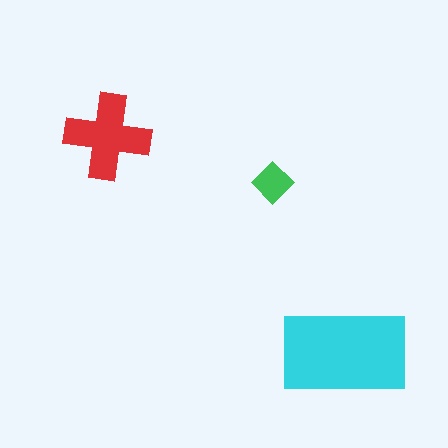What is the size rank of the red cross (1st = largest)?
2nd.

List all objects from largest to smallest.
The cyan rectangle, the red cross, the green diamond.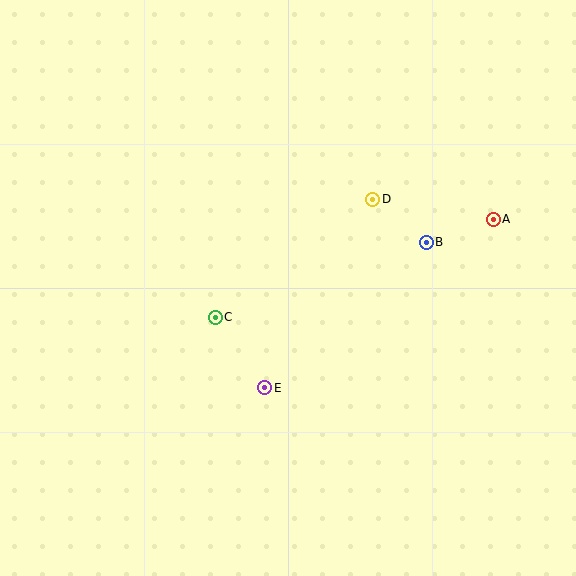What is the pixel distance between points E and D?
The distance between E and D is 217 pixels.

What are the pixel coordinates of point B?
Point B is at (426, 242).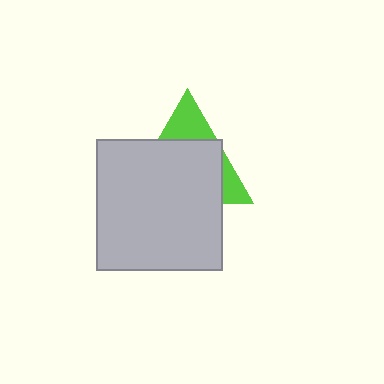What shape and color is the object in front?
The object in front is a light gray rectangle.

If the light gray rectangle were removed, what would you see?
You would see the complete lime triangle.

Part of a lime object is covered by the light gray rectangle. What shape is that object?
It is a triangle.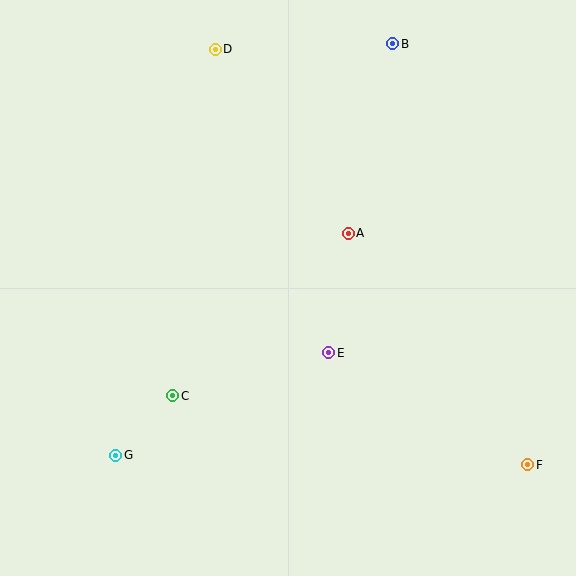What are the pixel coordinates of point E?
Point E is at (329, 353).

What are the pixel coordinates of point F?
Point F is at (528, 465).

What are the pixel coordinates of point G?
Point G is at (116, 455).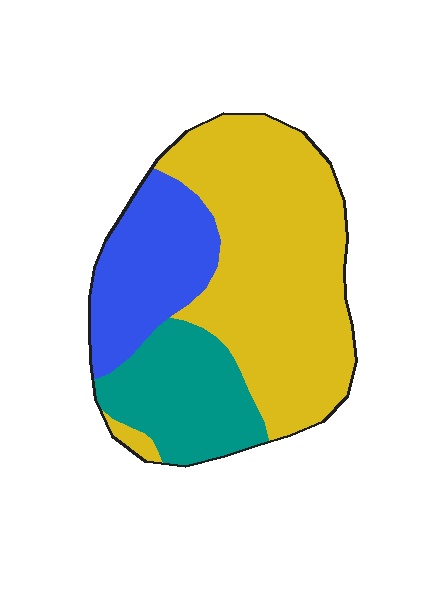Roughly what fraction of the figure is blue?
Blue covers around 20% of the figure.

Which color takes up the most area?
Yellow, at roughly 55%.